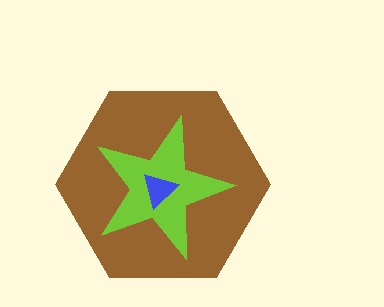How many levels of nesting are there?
3.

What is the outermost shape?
The brown hexagon.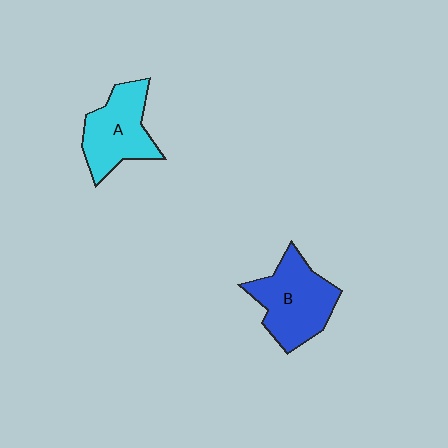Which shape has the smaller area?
Shape A (cyan).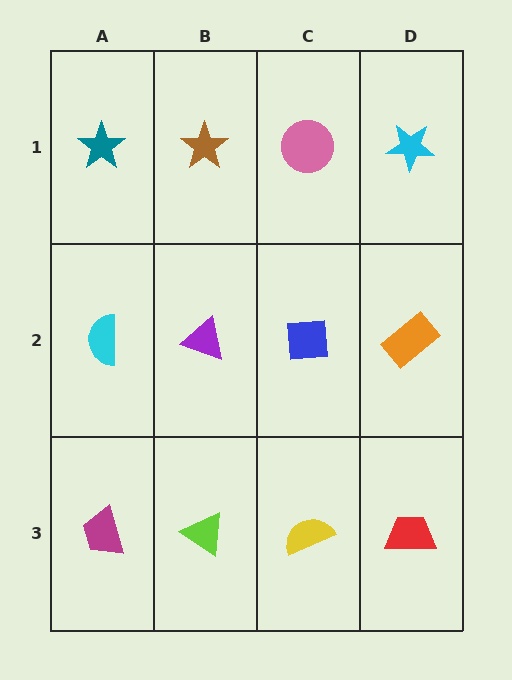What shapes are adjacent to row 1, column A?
A cyan semicircle (row 2, column A), a brown star (row 1, column B).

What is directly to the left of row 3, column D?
A yellow semicircle.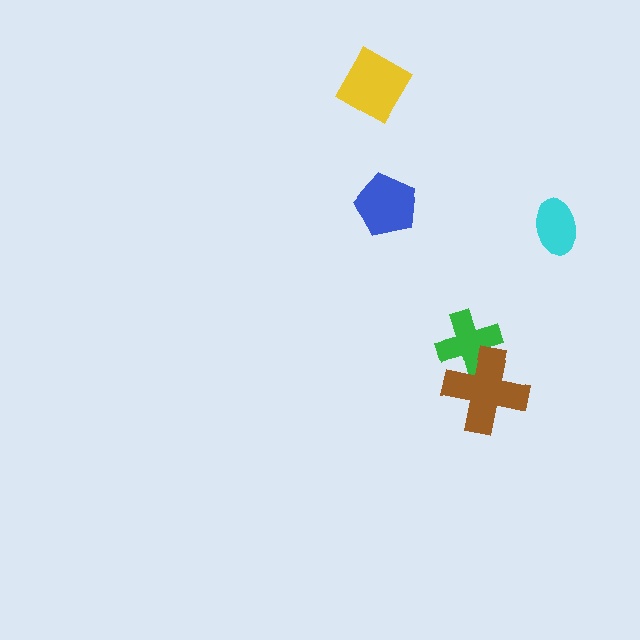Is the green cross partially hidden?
Yes, it is partially covered by another shape.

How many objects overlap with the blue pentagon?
0 objects overlap with the blue pentagon.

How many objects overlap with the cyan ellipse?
0 objects overlap with the cyan ellipse.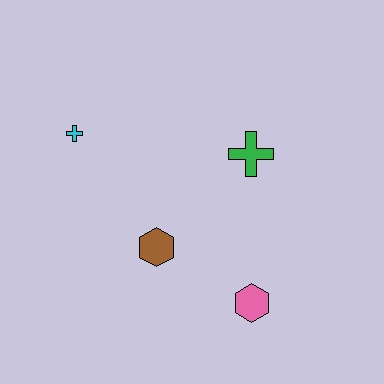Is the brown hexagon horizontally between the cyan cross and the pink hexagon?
Yes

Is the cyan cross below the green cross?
No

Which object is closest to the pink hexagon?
The brown hexagon is closest to the pink hexagon.